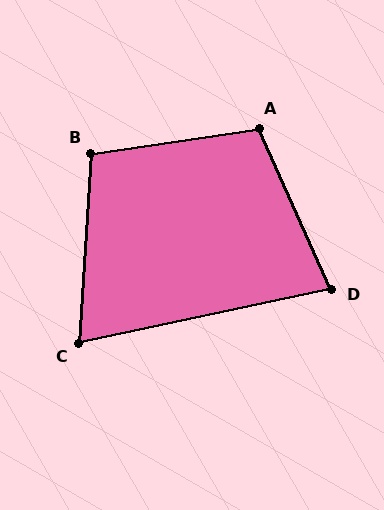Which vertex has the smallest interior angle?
C, at approximately 74 degrees.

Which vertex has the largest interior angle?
A, at approximately 106 degrees.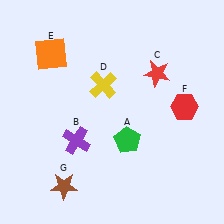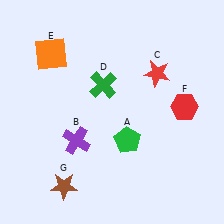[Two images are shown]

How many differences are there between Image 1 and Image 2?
There is 1 difference between the two images.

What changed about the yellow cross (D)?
In Image 1, D is yellow. In Image 2, it changed to green.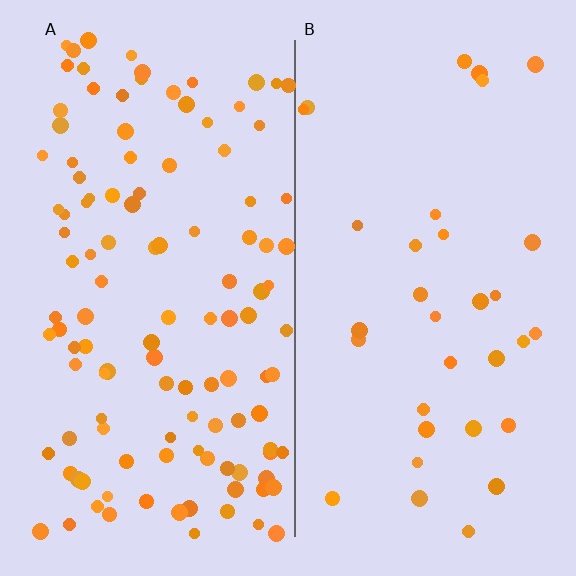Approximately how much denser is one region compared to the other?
Approximately 3.5× — region A over region B.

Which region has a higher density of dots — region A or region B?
A (the left).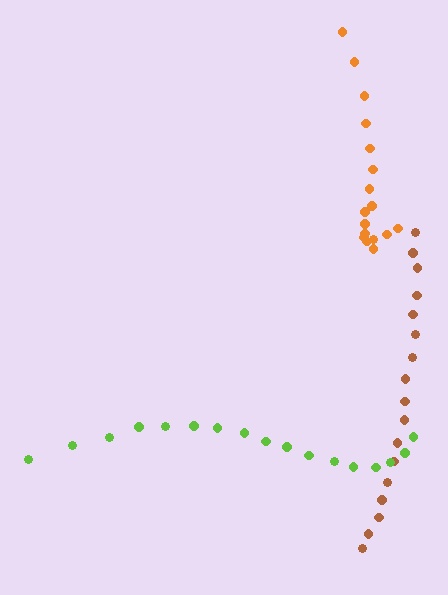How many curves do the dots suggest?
There are 3 distinct paths.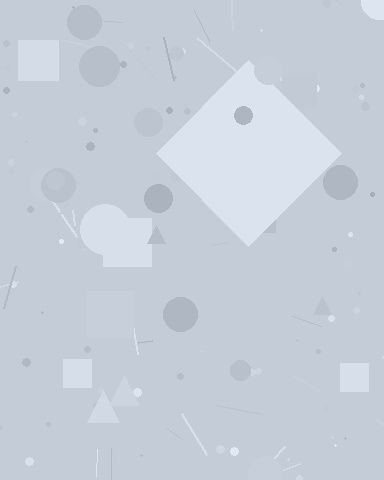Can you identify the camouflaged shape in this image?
The camouflaged shape is a diamond.